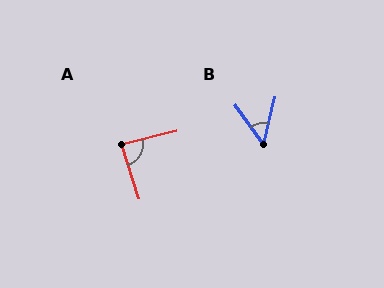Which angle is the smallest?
B, at approximately 50 degrees.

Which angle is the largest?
A, at approximately 86 degrees.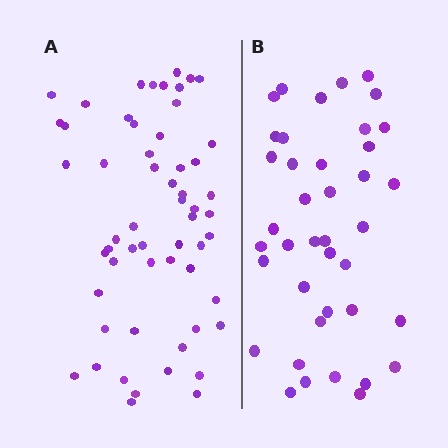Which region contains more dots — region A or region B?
Region A (the left region) has more dots.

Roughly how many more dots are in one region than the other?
Region A has approximately 15 more dots than region B.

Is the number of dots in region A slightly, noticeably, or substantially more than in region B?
Region A has noticeably more, but not dramatically so. The ratio is roughly 1.4 to 1.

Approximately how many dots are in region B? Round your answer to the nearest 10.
About 40 dots.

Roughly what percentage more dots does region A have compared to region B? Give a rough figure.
About 40% more.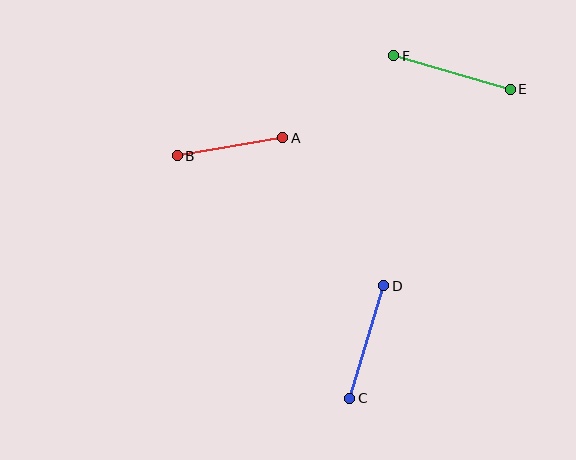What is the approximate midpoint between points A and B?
The midpoint is at approximately (230, 147) pixels.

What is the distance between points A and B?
The distance is approximately 107 pixels.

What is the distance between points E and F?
The distance is approximately 121 pixels.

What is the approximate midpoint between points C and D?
The midpoint is at approximately (367, 342) pixels.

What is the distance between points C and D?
The distance is approximately 118 pixels.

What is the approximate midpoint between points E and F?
The midpoint is at approximately (452, 73) pixels.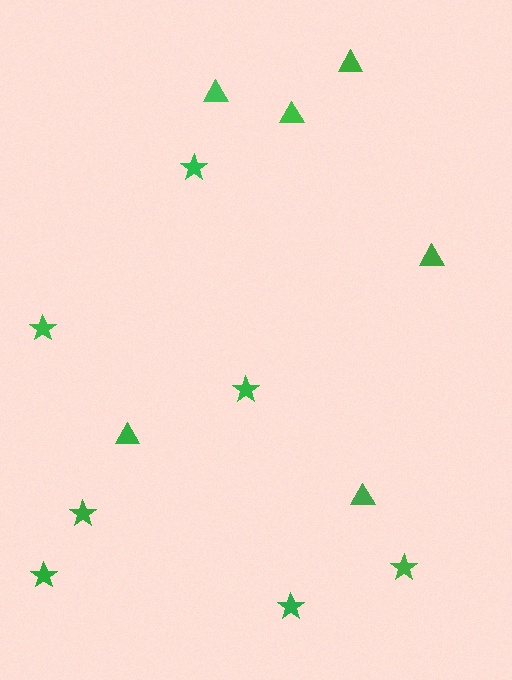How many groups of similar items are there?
There are 2 groups: one group of stars (7) and one group of triangles (6).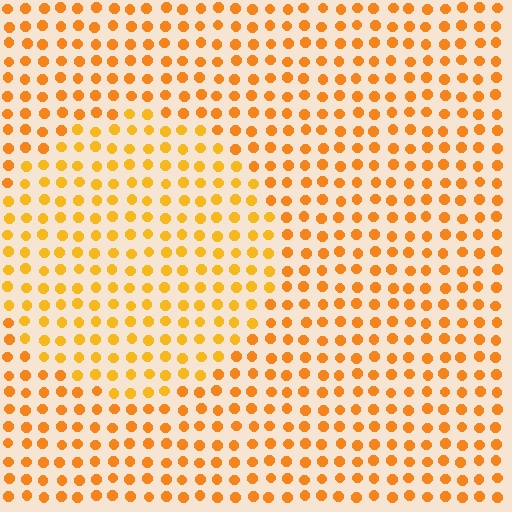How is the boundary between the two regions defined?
The boundary is defined purely by a slight shift in hue (about 15 degrees). Spacing, size, and orientation are identical on both sides.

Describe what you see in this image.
The image is filled with small orange elements in a uniform arrangement. A circle-shaped region is visible where the elements are tinted to a slightly different hue, forming a subtle color boundary.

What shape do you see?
I see a circle.